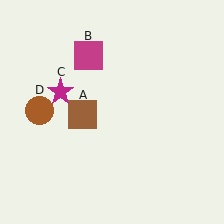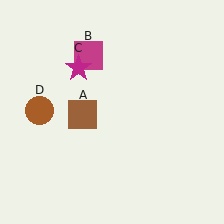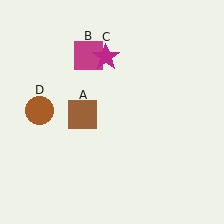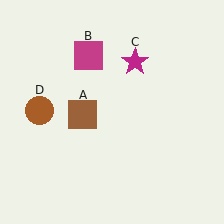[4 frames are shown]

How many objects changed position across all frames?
1 object changed position: magenta star (object C).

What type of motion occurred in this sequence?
The magenta star (object C) rotated clockwise around the center of the scene.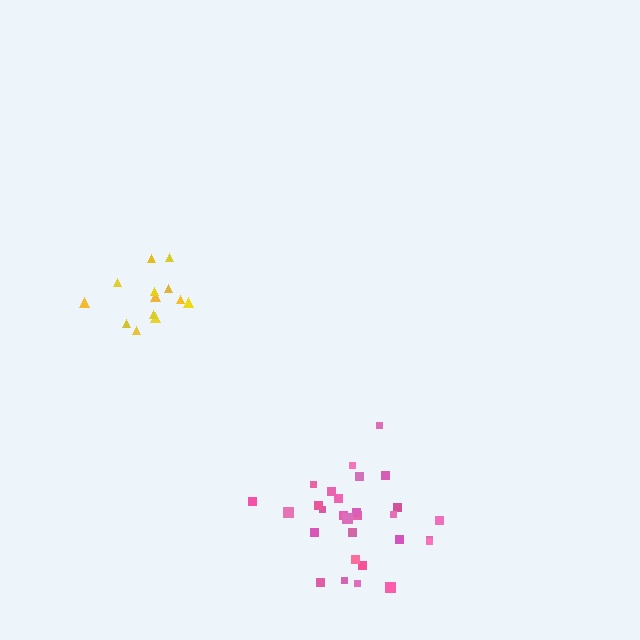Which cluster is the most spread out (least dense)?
Yellow.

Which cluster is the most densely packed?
Pink.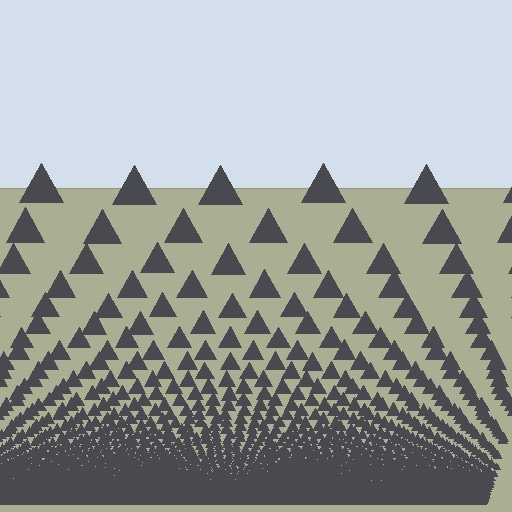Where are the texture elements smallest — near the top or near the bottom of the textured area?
Near the bottom.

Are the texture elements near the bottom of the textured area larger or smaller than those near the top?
Smaller. The gradient is inverted — elements near the bottom are smaller and denser.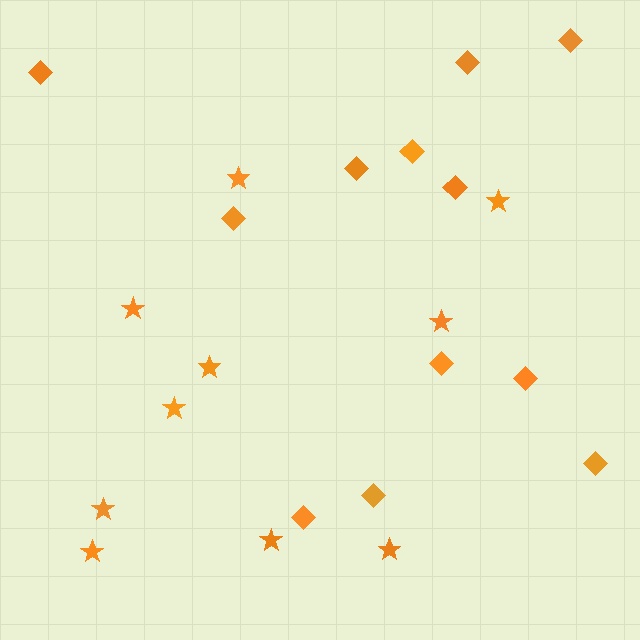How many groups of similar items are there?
There are 2 groups: one group of diamonds (12) and one group of stars (10).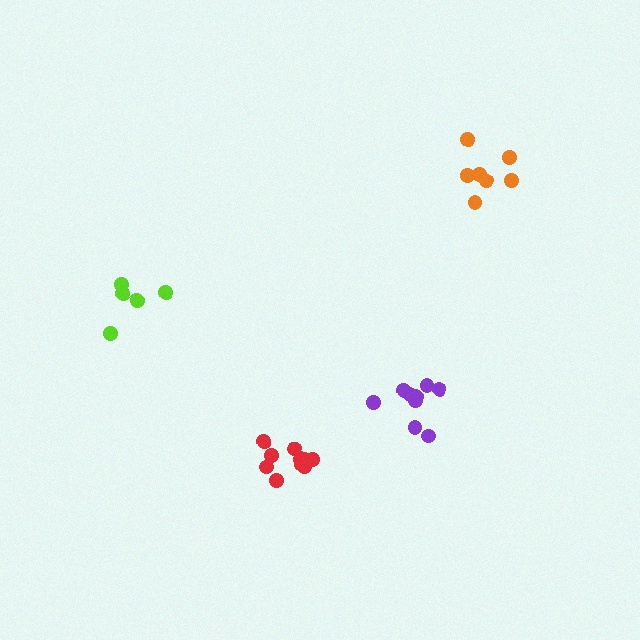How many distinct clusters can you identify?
There are 4 distinct clusters.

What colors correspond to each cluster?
The clusters are colored: lime, purple, orange, red.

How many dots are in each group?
Group 1: 5 dots, Group 2: 9 dots, Group 3: 7 dots, Group 4: 10 dots (31 total).